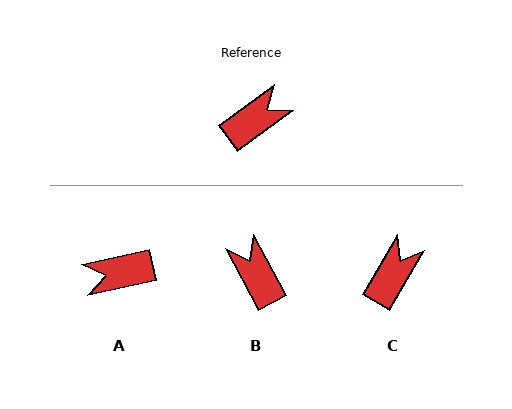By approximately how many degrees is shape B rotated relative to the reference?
Approximately 82 degrees counter-clockwise.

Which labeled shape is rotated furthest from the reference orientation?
A, about 157 degrees away.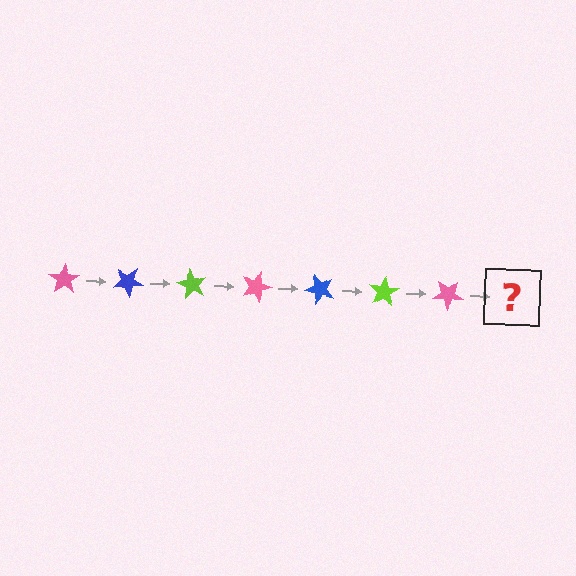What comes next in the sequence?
The next element should be a blue star, rotated 210 degrees from the start.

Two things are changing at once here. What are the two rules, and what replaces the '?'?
The two rules are that it rotates 30 degrees each step and the color cycles through pink, blue, and lime. The '?' should be a blue star, rotated 210 degrees from the start.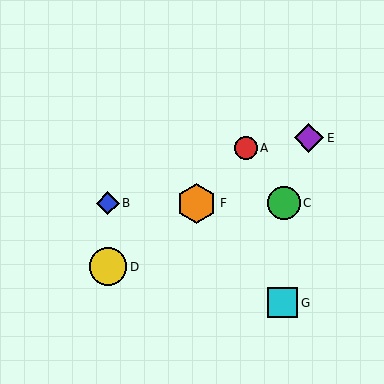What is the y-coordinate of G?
Object G is at y≈303.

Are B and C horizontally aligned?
Yes, both are at y≈203.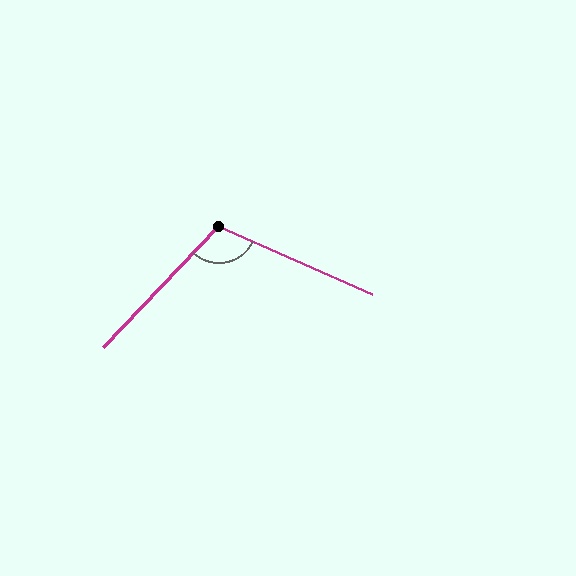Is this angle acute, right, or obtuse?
It is obtuse.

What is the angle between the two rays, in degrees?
Approximately 110 degrees.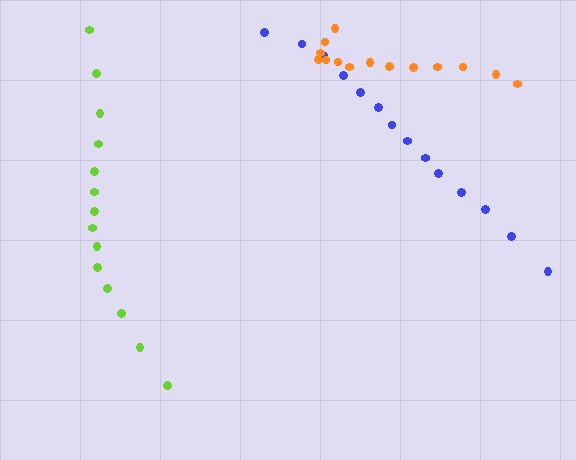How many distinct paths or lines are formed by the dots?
There are 3 distinct paths.